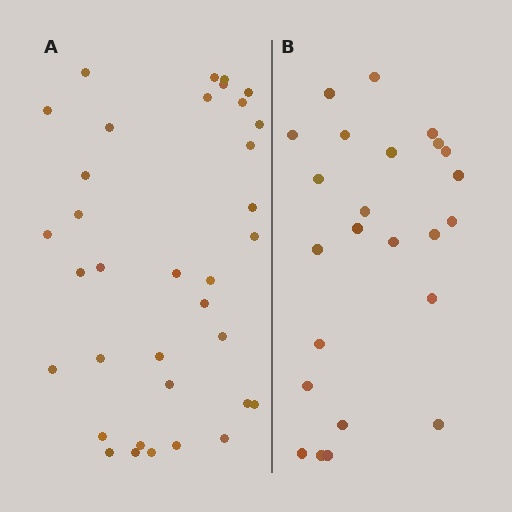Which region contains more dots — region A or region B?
Region A (the left region) has more dots.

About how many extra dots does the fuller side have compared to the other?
Region A has roughly 12 or so more dots than region B.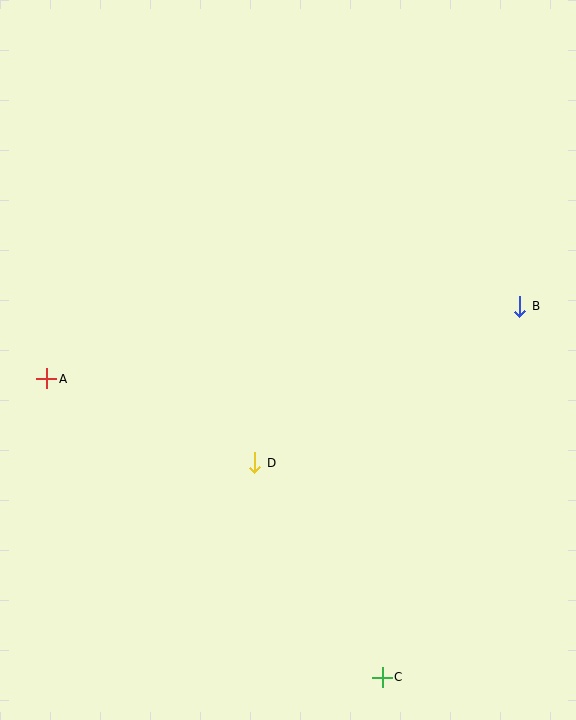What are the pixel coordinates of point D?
Point D is at (255, 463).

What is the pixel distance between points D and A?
The distance between D and A is 224 pixels.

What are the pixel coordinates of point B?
Point B is at (520, 306).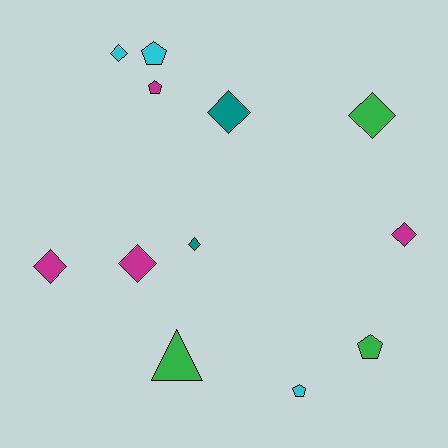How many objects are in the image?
There are 12 objects.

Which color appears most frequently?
Magenta, with 4 objects.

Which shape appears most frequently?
Diamond, with 7 objects.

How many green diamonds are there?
There is 1 green diamond.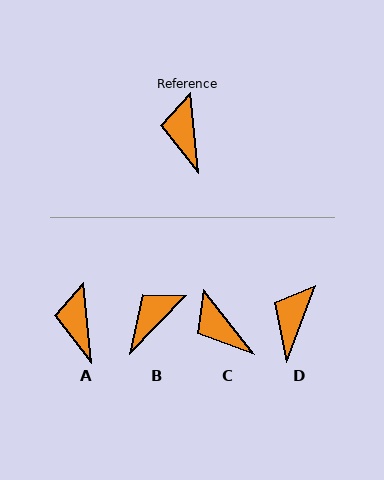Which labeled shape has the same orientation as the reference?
A.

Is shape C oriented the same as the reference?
No, it is off by about 33 degrees.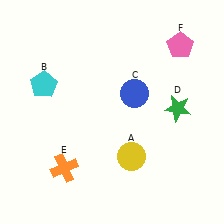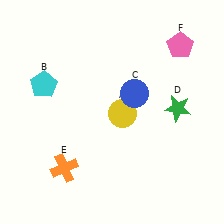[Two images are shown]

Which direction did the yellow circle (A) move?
The yellow circle (A) moved up.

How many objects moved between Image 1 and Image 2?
1 object moved between the two images.